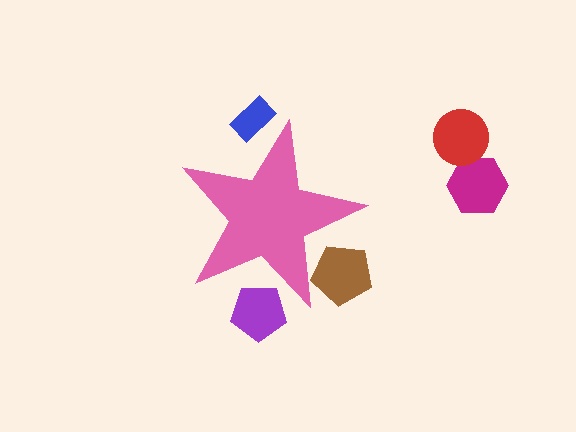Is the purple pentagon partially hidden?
Yes, the purple pentagon is partially hidden behind the pink star.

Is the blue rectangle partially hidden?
Yes, the blue rectangle is partially hidden behind the pink star.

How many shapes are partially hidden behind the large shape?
3 shapes are partially hidden.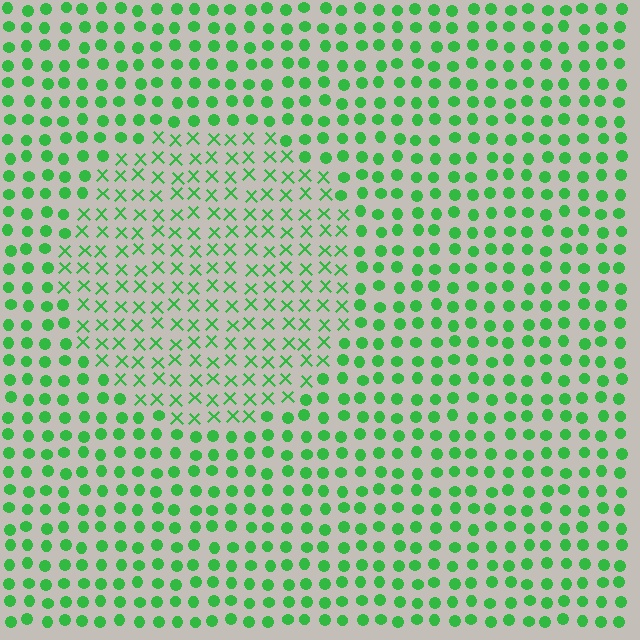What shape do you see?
I see a circle.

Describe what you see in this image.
The image is filled with small green elements arranged in a uniform grid. A circle-shaped region contains X marks, while the surrounding area contains circles. The boundary is defined purely by the change in element shape.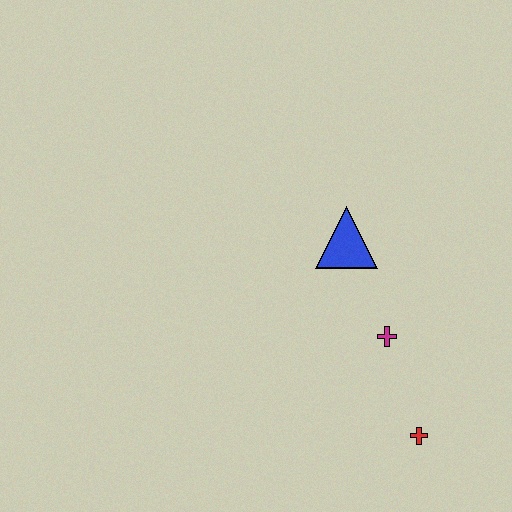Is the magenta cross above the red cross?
Yes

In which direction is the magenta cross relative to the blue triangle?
The magenta cross is below the blue triangle.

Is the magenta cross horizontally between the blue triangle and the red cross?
Yes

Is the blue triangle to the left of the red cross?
Yes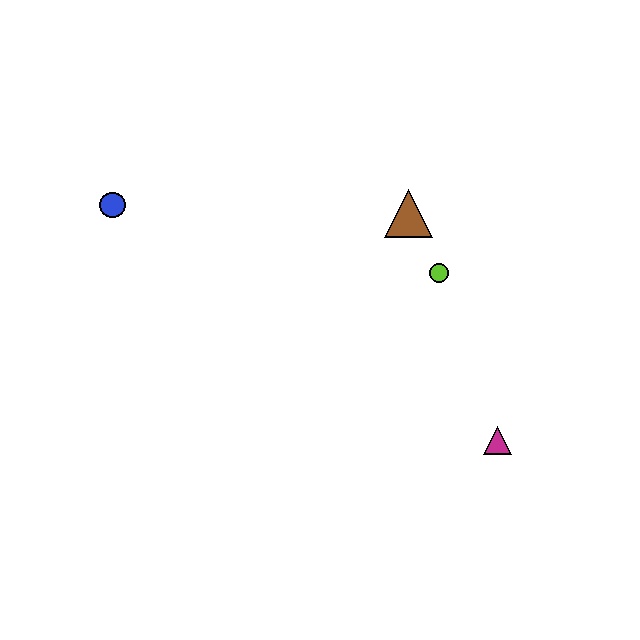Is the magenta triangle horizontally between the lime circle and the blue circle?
No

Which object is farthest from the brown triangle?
The blue circle is farthest from the brown triangle.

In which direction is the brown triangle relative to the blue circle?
The brown triangle is to the right of the blue circle.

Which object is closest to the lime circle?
The brown triangle is closest to the lime circle.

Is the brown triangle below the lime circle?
No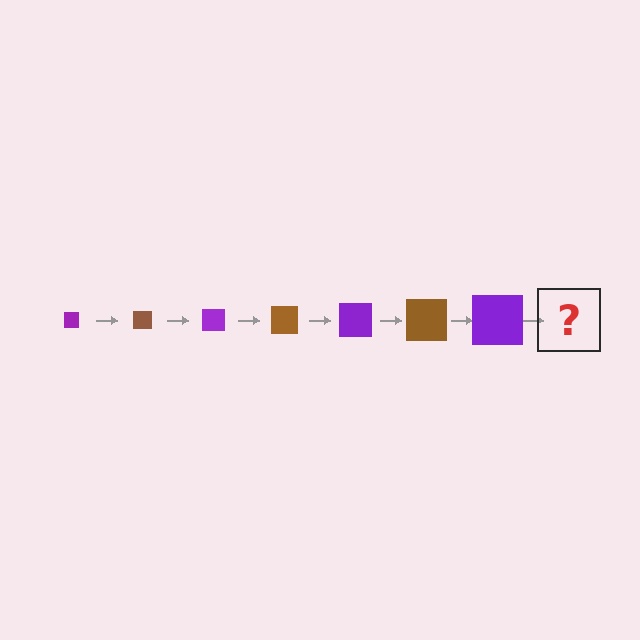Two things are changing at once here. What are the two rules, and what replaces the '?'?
The two rules are that the square grows larger each step and the color cycles through purple and brown. The '?' should be a brown square, larger than the previous one.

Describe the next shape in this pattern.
It should be a brown square, larger than the previous one.